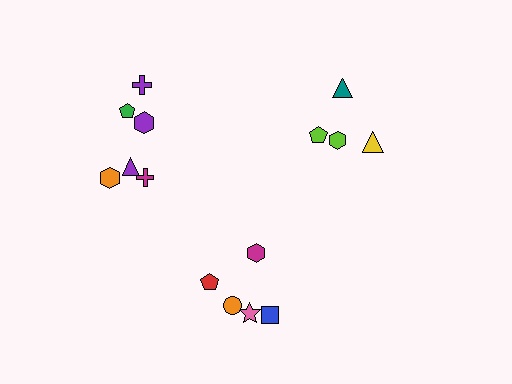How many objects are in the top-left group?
There are 6 objects.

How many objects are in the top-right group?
There are 4 objects.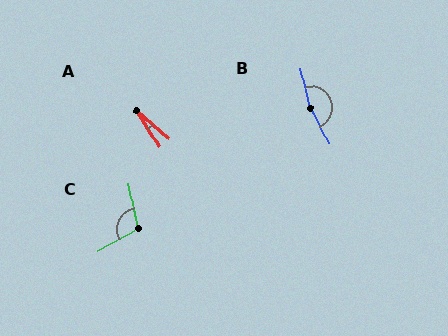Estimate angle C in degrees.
Approximately 108 degrees.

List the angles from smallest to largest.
A (17°), C (108°), B (167°).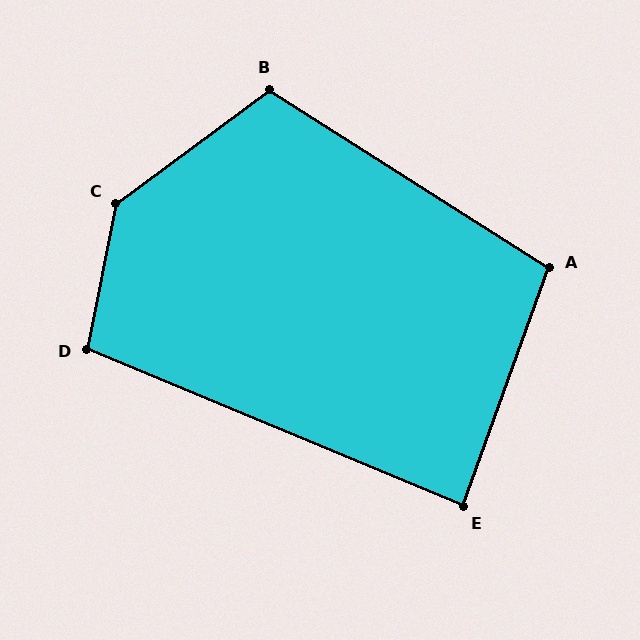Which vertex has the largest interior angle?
C, at approximately 138 degrees.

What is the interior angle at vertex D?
Approximately 101 degrees (obtuse).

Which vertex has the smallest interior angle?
E, at approximately 87 degrees.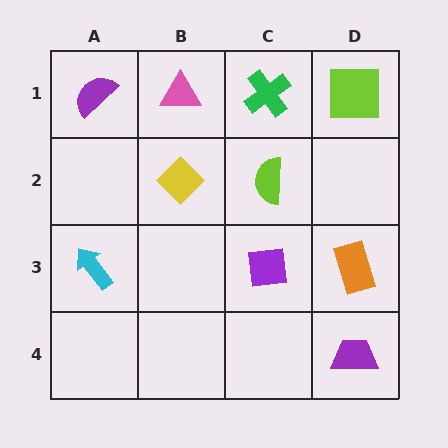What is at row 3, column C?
A purple square.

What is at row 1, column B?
A pink triangle.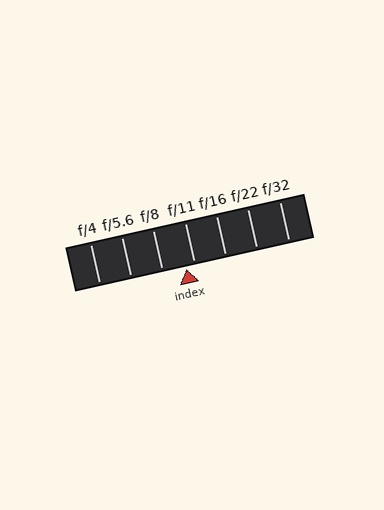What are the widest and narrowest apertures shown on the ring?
The widest aperture shown is f/4 and the narrowest is f/32.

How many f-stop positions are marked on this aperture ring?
There are 7 f-stop positions marked.